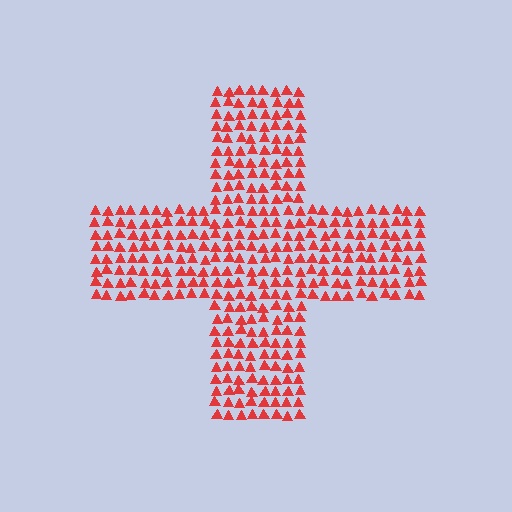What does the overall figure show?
The overall figure shows a cross.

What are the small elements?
The small elements are triangles.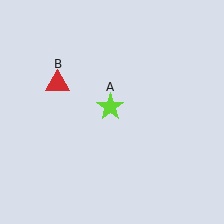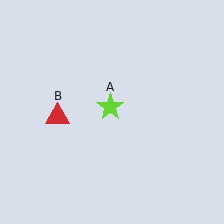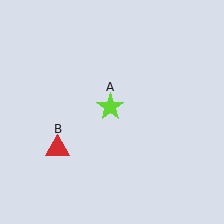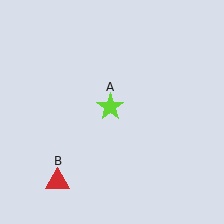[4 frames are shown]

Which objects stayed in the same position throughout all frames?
Lime star (object A) remained stationary.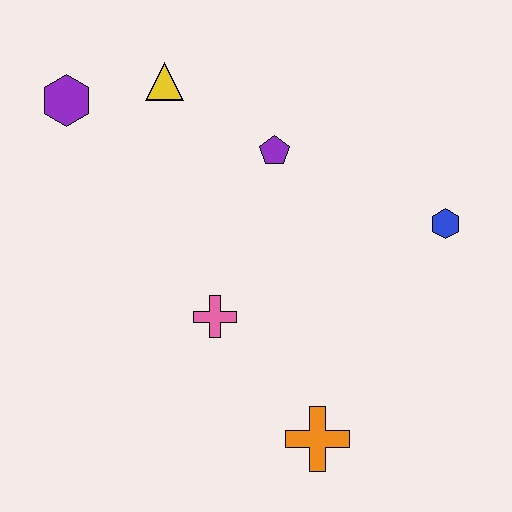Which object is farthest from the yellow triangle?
The orange cross is farthest from the yellow triangle.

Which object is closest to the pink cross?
The orange cross is closest to the pink cross.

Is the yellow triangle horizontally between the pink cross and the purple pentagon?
No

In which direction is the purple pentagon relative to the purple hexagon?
The purple pentagon is to the right of the purple hexagon.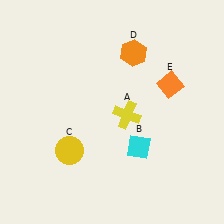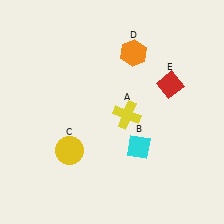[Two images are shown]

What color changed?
The diamond (E) changed from orange in Image 1 to red in Image 2.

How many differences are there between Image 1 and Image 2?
There is 1 difference between the two images.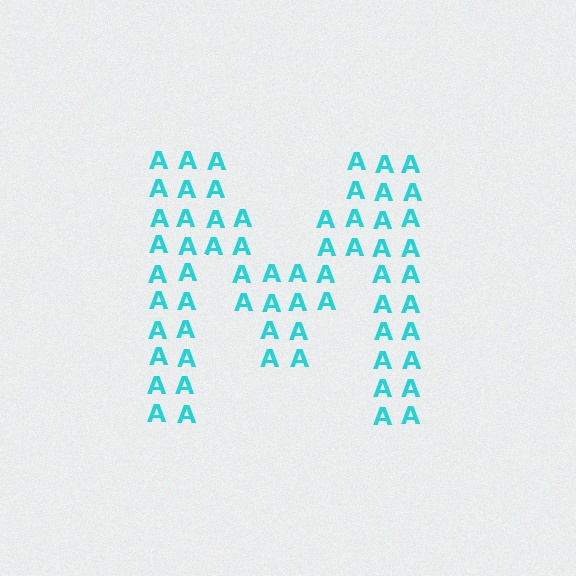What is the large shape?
The large shape is the letter M.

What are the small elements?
The small elements are letter A's.